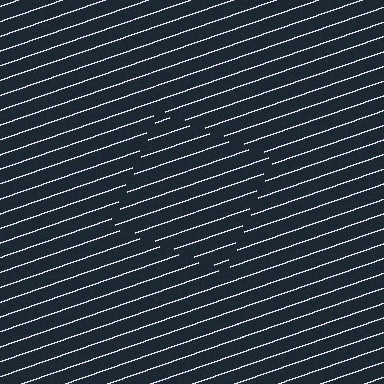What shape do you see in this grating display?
An illusory square. The interior of the shape contains the same grating, shifted by half a period — the contour is defined by the phase discontinuity where line-ends from the inner and outer gratings abut.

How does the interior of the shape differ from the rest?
The interior of the shape contains the same grating, shifted by half a period — the contour is defined by the phase discontinuity where line-ends from the inner and outer gratings abut.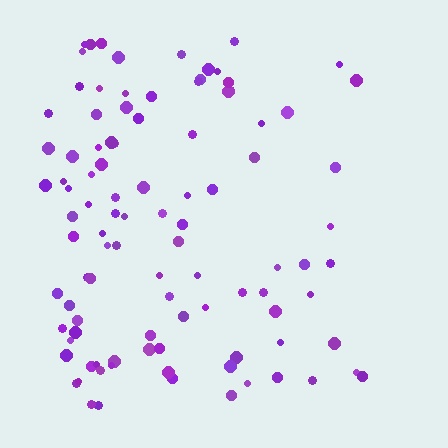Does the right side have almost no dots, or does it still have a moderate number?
Still a moderate number, just noticeably fewer than the left.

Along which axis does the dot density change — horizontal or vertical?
Horizontal.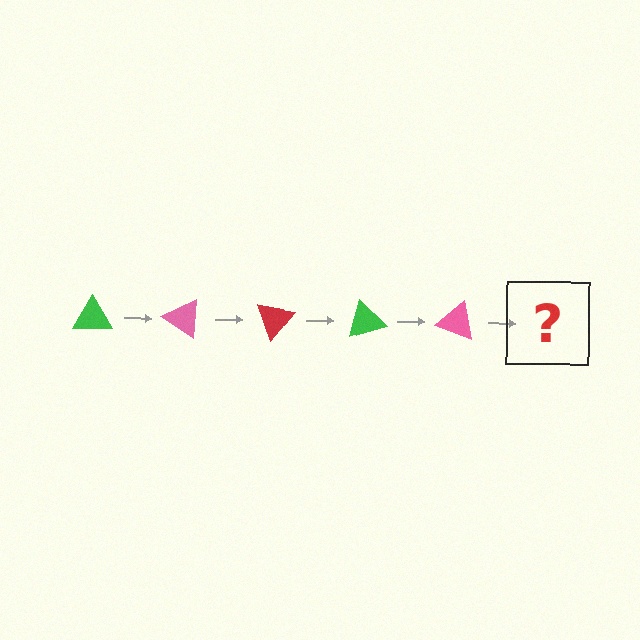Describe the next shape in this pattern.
It should be a red triangle, rotated 175 degrees from the start.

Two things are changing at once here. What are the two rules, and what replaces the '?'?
The two rules are that it rotates 35 degrees each step and the color cycles through green, pink, and red. The '?' should be a red triangle, rotated 175 degrees from the start.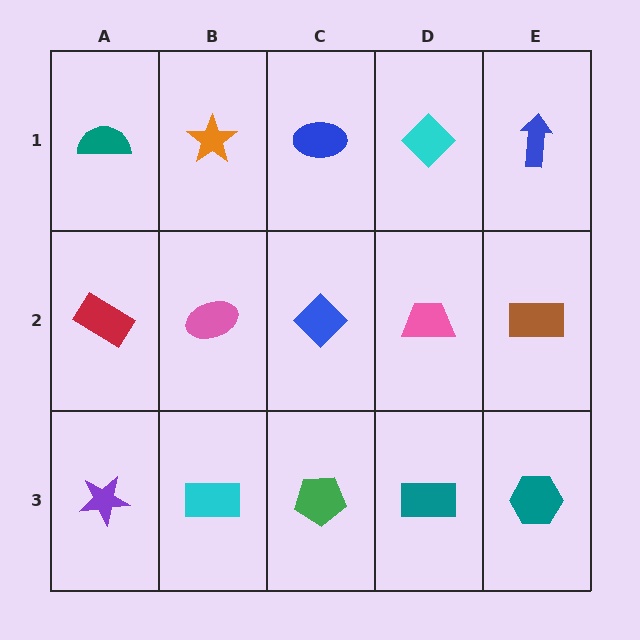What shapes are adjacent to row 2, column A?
A teal semicircle (row 1, column A), a purple star (row 3, column A), a pink ellipse (row 2, column B).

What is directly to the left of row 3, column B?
A purple star.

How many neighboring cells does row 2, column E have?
3.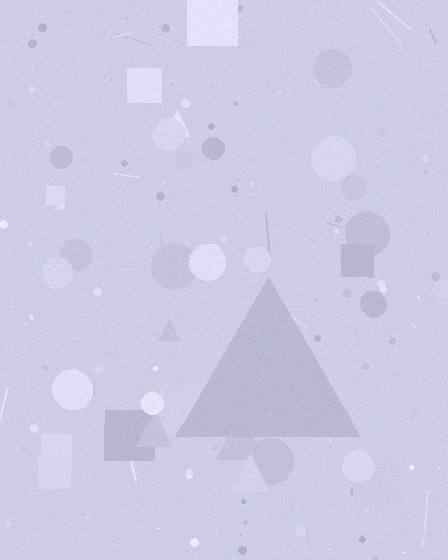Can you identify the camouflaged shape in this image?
The camouflaged shape is a triangle.